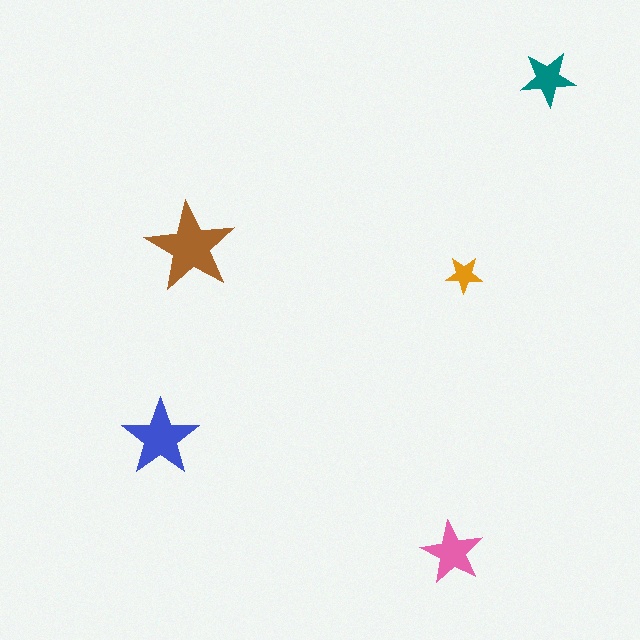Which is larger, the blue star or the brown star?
The brown one.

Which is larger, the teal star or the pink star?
The pink one.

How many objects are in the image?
There are 5 objects in the image.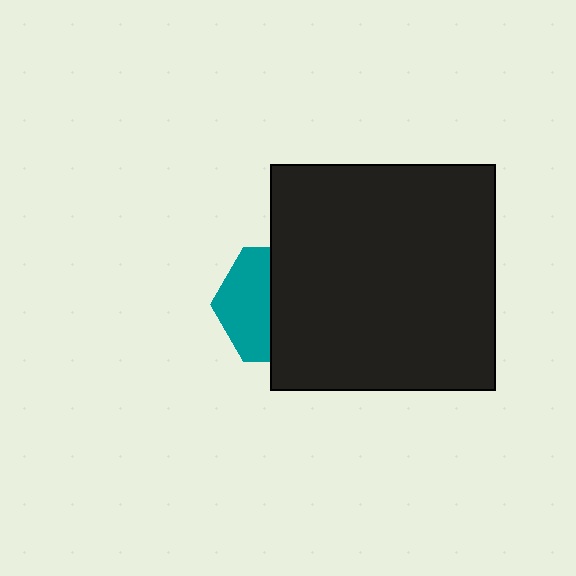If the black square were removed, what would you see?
You would see the complete teal hexagon.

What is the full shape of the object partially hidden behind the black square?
The partially hidden object is a teal hexagon.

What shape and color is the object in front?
The object in front is a black square.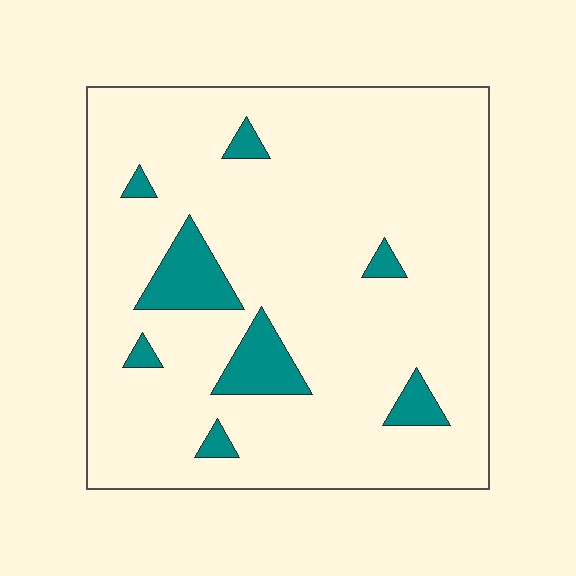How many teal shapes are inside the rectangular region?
8.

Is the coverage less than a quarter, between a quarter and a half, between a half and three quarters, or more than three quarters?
Less than a quarter.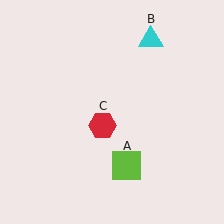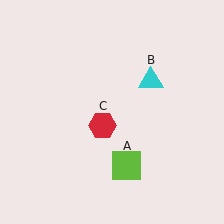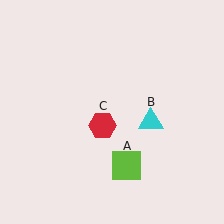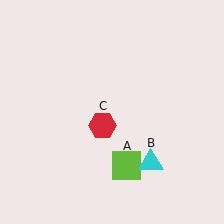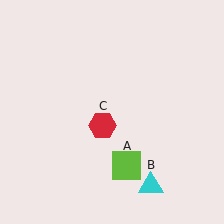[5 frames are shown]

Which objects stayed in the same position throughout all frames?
Lime square (object A) and red hexagon (object C) remained stationary.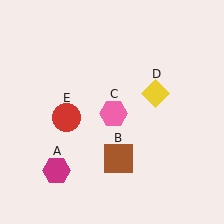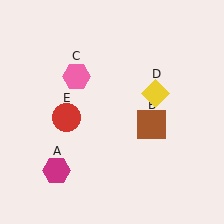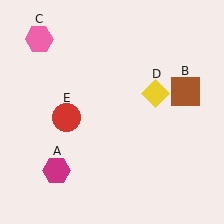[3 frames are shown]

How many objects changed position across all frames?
2 objects changed position: brown square (object B), pink hexagon (object C).